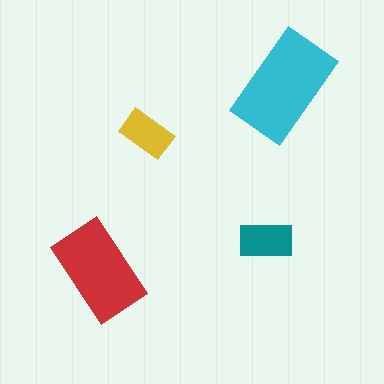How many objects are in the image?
There are 4 objects in the image.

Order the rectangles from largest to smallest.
the cyan one, the red one, the teal one, the yellow one.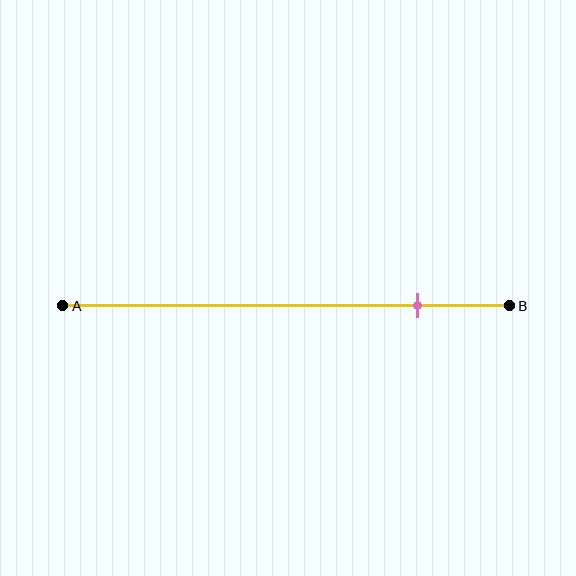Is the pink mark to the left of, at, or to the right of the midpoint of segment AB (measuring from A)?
The pink mark is to the right of the midpoint of segment AB.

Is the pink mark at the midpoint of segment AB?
No, the mark is at about 80% from A, not at the 50% midpoint.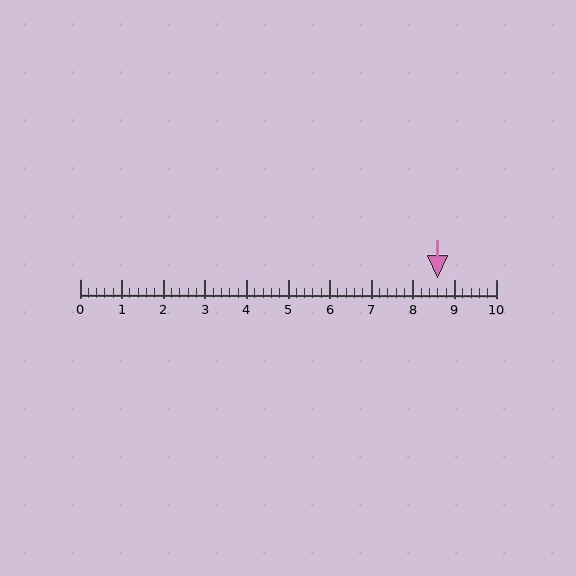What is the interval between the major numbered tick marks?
The major tick marks are spaced 1 units apart.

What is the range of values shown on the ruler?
The ruler shows values from 0 to 10.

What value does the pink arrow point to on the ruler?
The pink arrow points to approximately 8.6.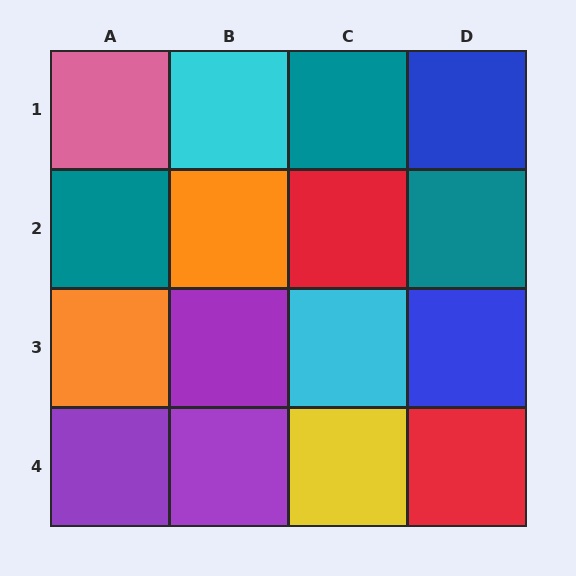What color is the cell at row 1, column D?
Blue.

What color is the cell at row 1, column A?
Pink.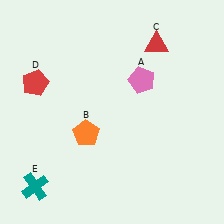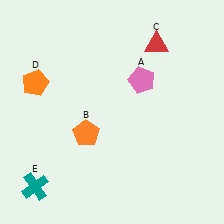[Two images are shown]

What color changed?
The pentagon (D) changed from red in Image 1 to orange in Image 2.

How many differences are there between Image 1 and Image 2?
There is 1 difference between the two images.